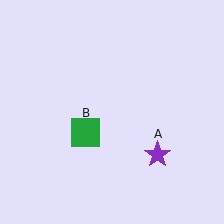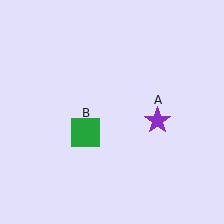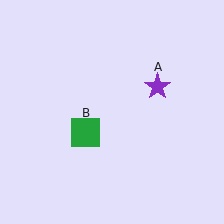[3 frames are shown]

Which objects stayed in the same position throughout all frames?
Green square (object B) remained stationary.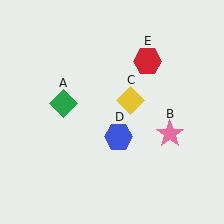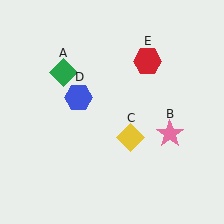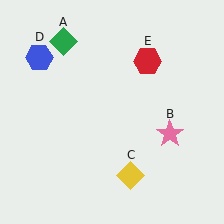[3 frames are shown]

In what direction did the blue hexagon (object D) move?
The blue hexagon (object D) moved up and to the left.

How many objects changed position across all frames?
3 objects changed position: green diamond (object A), yellow diamond (object C), blue hexagon (object D).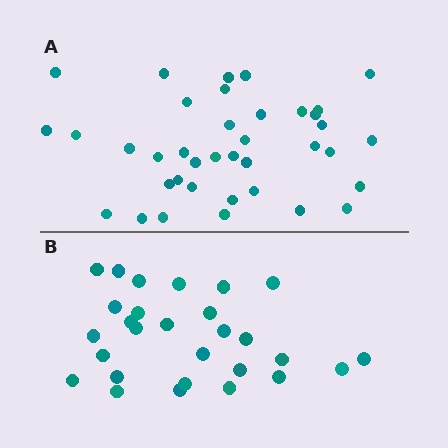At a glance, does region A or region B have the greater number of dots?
Region A (the top region) has more dots.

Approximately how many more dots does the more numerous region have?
Region A has roughly 10 or so more dots than region B.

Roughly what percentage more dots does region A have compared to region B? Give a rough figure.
About 35% more.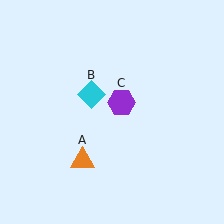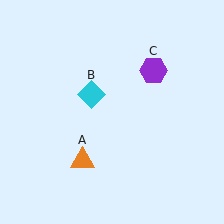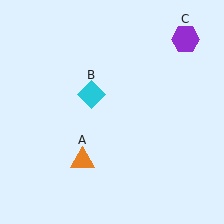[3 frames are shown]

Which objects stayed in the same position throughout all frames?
Orange triangle (object A) and cyan diamond (object B) remained stationary.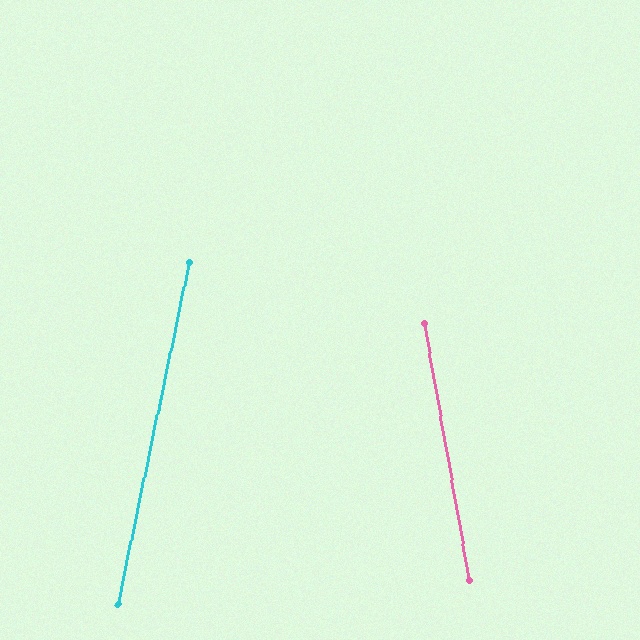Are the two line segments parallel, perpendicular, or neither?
Neither parallel nor perpendicular — they differ by about 22°.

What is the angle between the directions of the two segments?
Approximately 22 degrees.